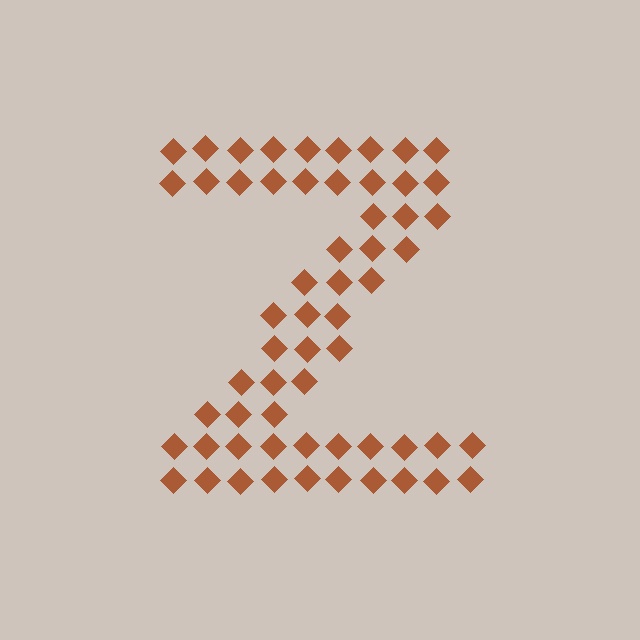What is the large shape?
The large shape is the letter Z.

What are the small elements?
The small elements are diamonds.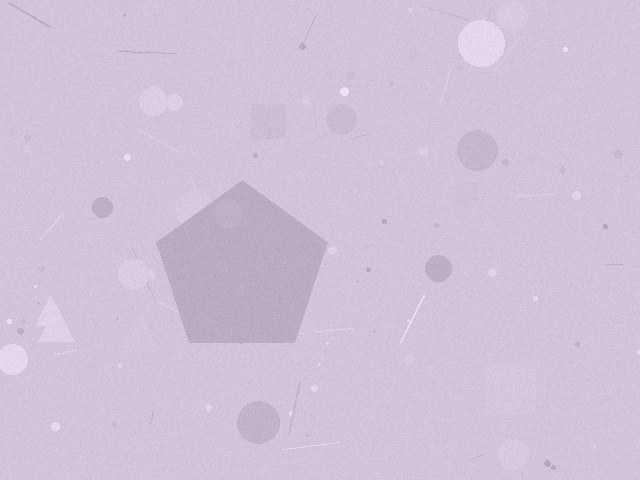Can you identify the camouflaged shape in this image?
The camouflaged shape is a pentagon.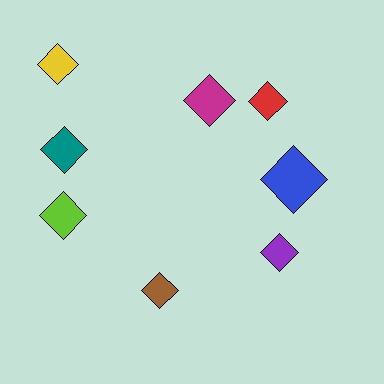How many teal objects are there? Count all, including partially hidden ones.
There is 1 teal object.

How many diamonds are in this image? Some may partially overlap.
There are 8 diamonds.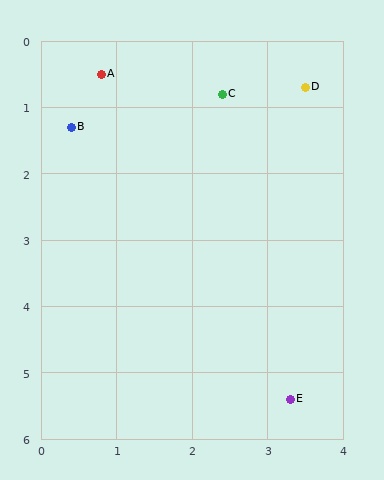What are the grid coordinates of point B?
Point B is at approximately (0.4, 1.3).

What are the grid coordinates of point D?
Point D is at approximately (3.5, 0.7).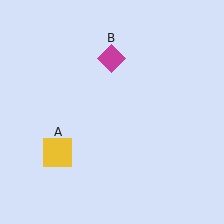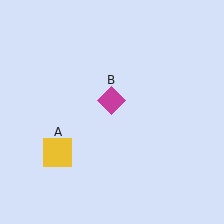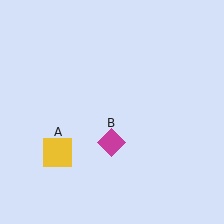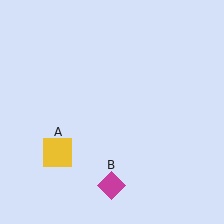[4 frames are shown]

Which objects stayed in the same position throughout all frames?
Yellow square (object A) remained stationary.